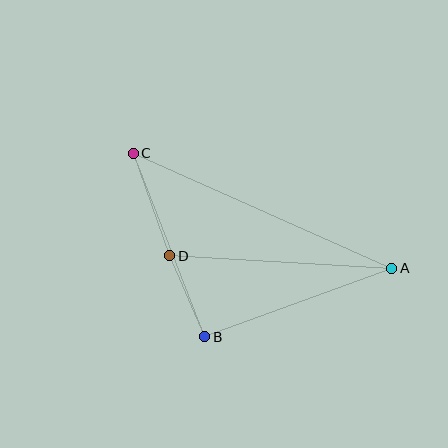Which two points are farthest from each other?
Points A and C are farthest from each other.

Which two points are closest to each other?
Points B and D are closest to each other.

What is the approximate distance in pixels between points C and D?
The distance between C and D is approximately 109 pixels.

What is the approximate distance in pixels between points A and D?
The distance between A and D is approximately 222 pixels.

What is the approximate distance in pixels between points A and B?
The distance between A and B is approximately 199 pixels.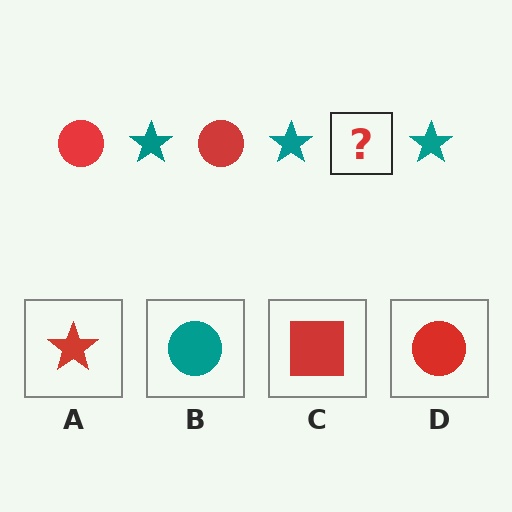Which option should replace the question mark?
Option D.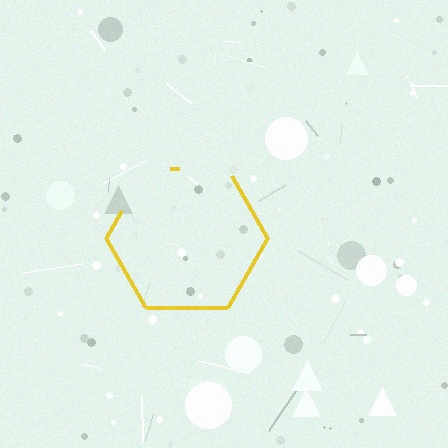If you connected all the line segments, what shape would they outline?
They would outline a hexagon.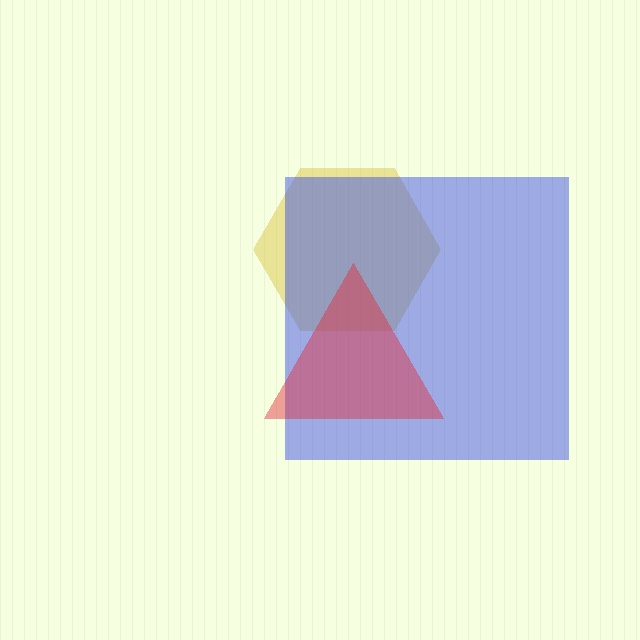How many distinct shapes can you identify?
There are 3 distinct shapes: a yellow hexagon, a blue square, a red triangle.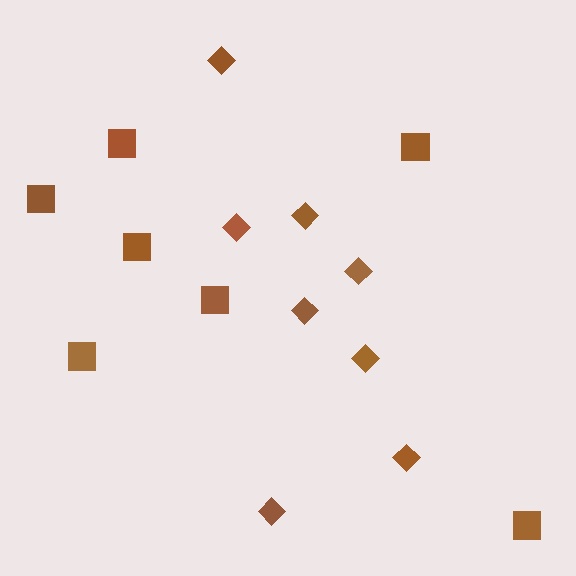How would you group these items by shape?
There are 2 groups: one group of squares (7) and one group of diamonds (8).